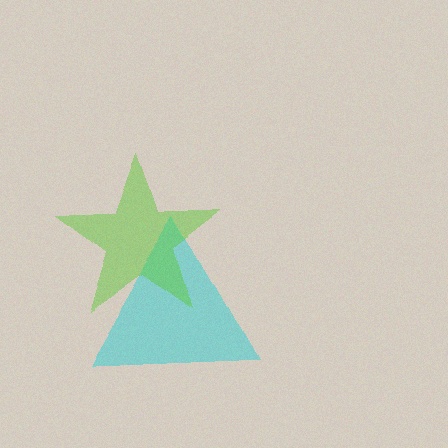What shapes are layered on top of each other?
The layered shapes are: a cyan triangle, a lime star.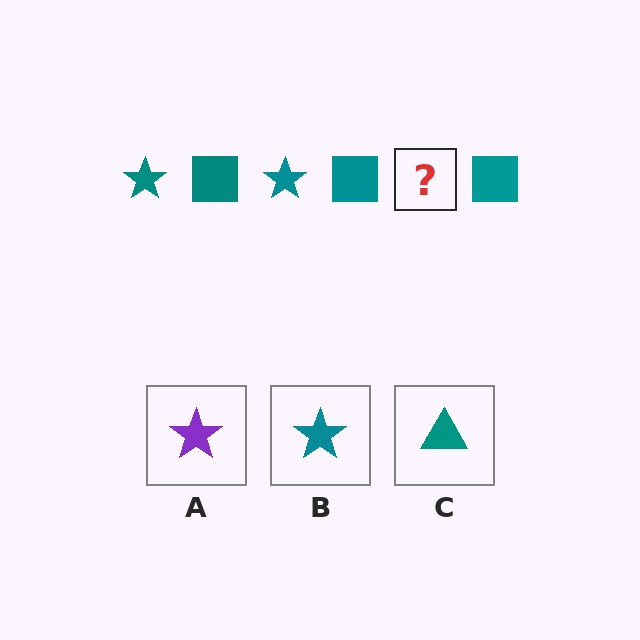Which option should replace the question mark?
Option B.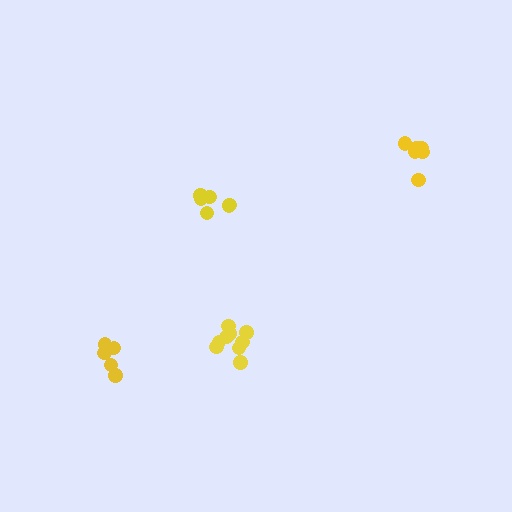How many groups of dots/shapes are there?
There are 4 groups.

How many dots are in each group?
Group 1: 6 dots, Group 2: 6 dots, Group 3: 9 dots, Group 4: 5 dots (26 total).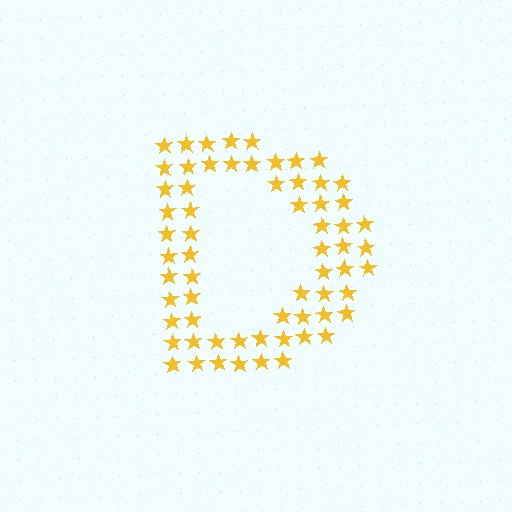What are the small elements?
The small elements are stars.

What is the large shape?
The large shape is the letter D.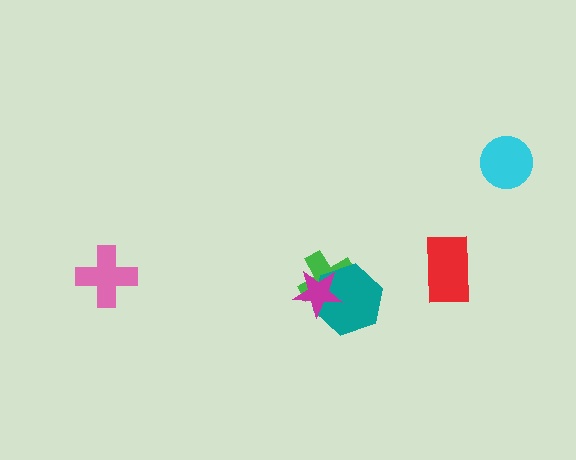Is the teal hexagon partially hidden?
Yes, it is partially covered by another shape.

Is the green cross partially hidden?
Yes, it is partially covered by another shape.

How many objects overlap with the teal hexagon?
2 objects overlap with the teal hexagon.